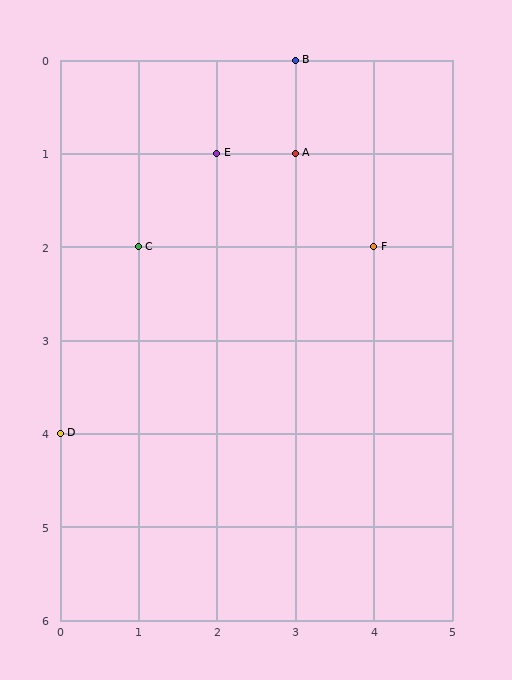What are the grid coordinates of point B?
Point B is at grid coordinates (3, 0).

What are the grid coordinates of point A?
Point A is at grid coordinates (3, 1).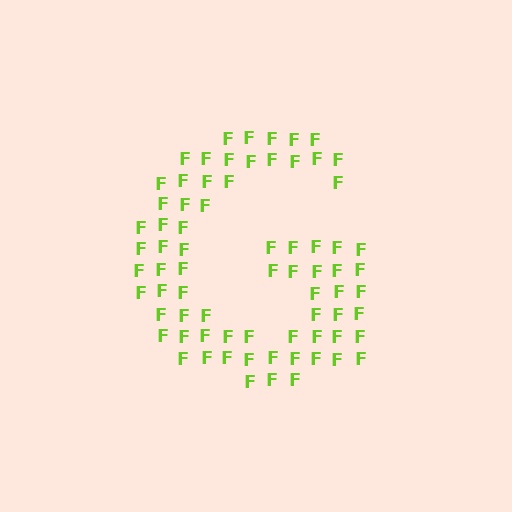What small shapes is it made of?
It is made of small letter F's.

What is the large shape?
The large shape is the letter G.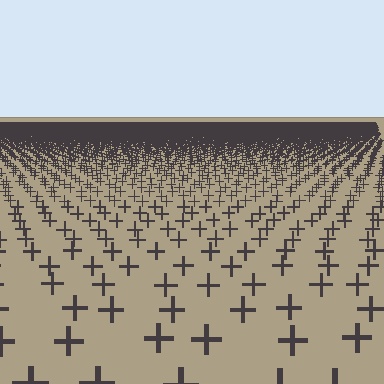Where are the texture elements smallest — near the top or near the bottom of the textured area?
Near the top.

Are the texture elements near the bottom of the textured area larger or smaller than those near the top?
Larger. Near the bottom, elements are closer to the viewer and appear at a bigger on-screen size.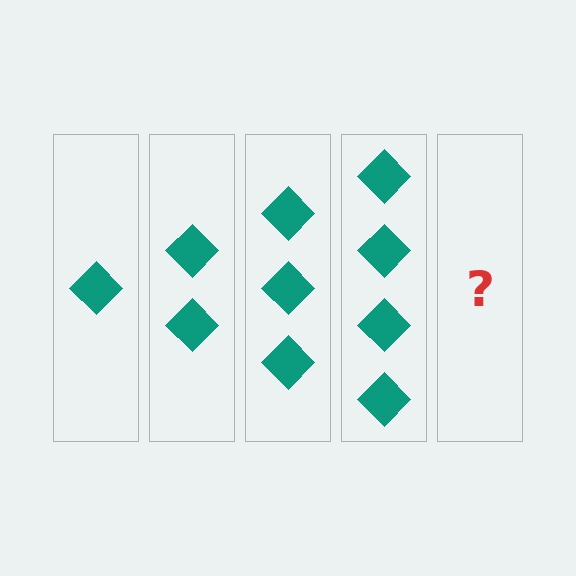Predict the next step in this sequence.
The next step is 5 diamonds.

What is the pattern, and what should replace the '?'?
The pattern is that each step adds one more diamond. The '?' should be 5 diamonds.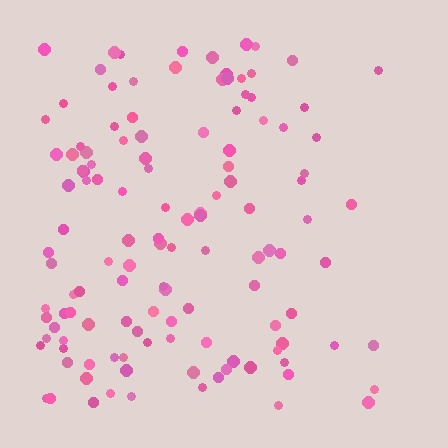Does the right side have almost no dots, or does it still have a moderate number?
Still a moderate number, just noticeably fewer than the left.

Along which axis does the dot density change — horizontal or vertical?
Horizontal.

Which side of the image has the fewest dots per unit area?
The right.